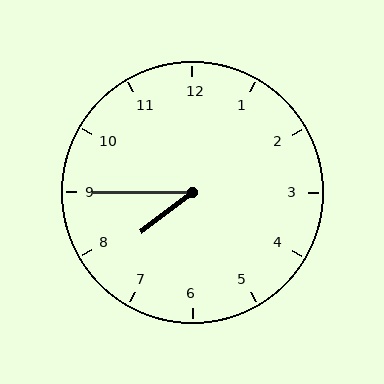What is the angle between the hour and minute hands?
Approximately 38 degrees.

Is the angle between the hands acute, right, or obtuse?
It is acute.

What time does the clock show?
7:45.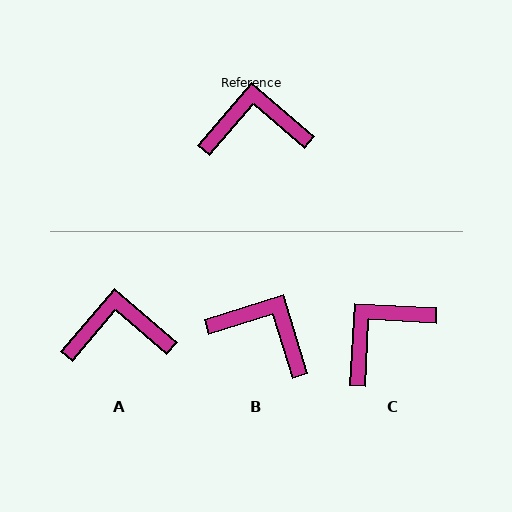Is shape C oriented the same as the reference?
No, it is off by about 38 degrees.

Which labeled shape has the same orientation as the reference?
A.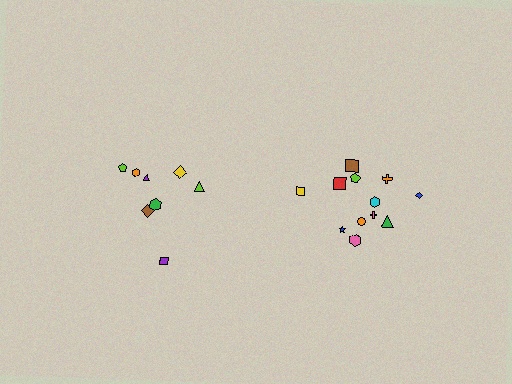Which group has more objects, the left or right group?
The right group.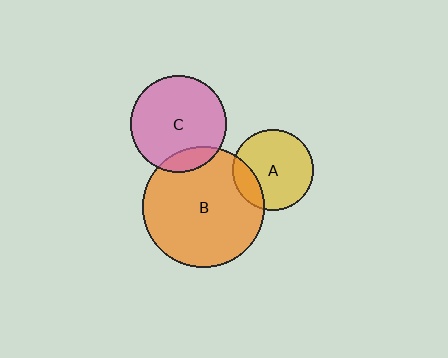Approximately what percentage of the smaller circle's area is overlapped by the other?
Approximately 15%.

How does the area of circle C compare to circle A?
Approximately 1.4 times.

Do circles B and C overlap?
Yes.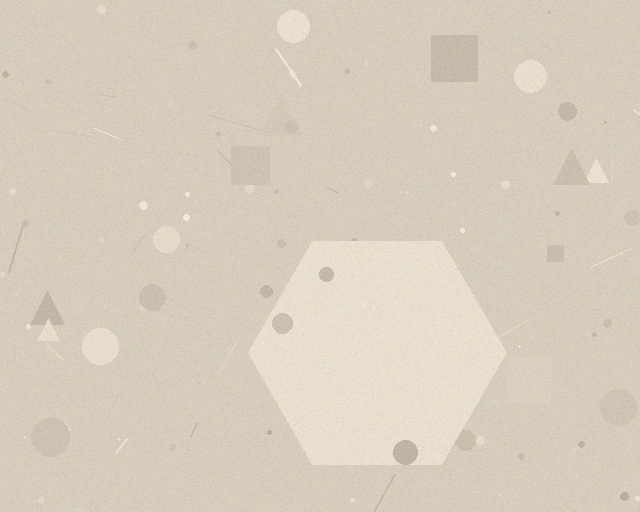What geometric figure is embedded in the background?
A hexagon is embedded in the background.